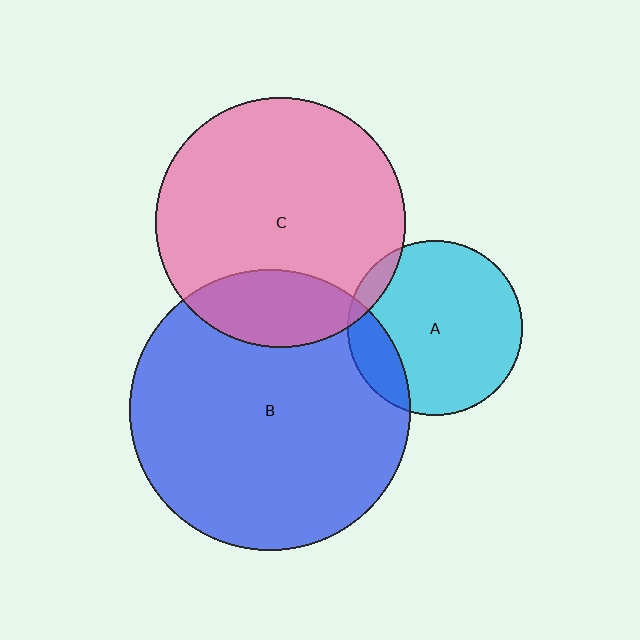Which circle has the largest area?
Circle B (blue).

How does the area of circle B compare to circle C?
Approximately 1.3 times.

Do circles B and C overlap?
Yes.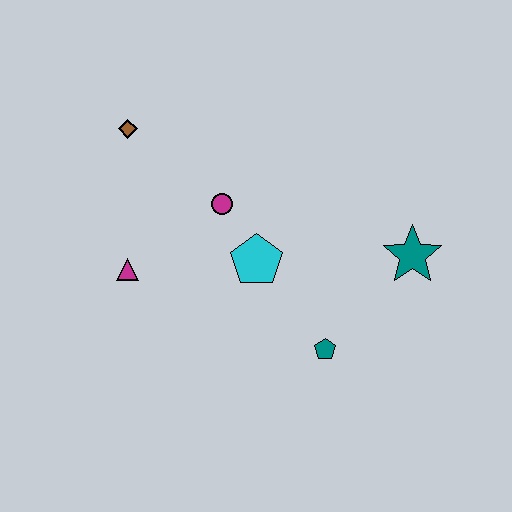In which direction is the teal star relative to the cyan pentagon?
The teal star is to the right of the cyan pentagon.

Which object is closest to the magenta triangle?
The magenta circle is closest to the magenta triangle.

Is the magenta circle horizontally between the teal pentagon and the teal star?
No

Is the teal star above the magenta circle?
No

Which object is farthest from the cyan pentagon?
The brown diamond is farthest from the cyan pentagon.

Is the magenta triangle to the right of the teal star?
No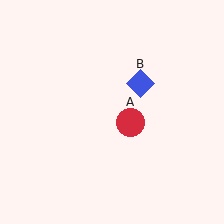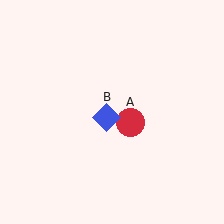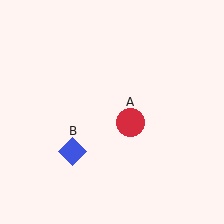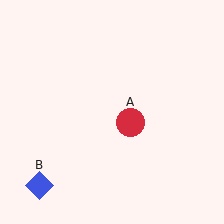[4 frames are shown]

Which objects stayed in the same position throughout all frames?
Red circle (object A) remained stationary.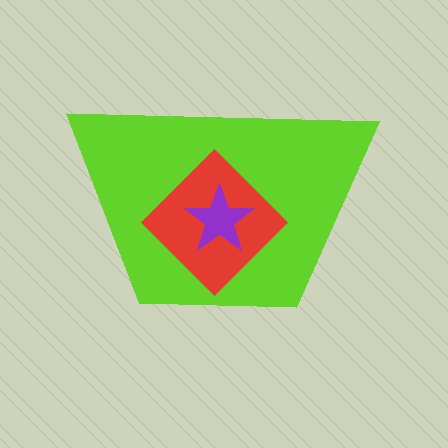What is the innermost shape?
The purple star.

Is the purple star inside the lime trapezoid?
Yes.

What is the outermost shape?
The lime trapezoid.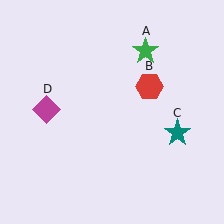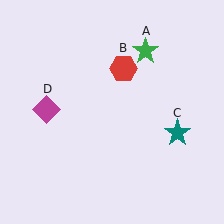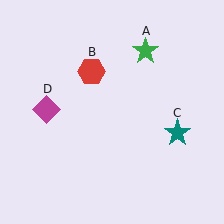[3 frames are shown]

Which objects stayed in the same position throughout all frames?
Green star (object A) and teal star (object C) and magenta diamond (object D) remained stationary.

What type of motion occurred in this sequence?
The red hexagon (object B) rotated counterclockwise around the center of the scene.